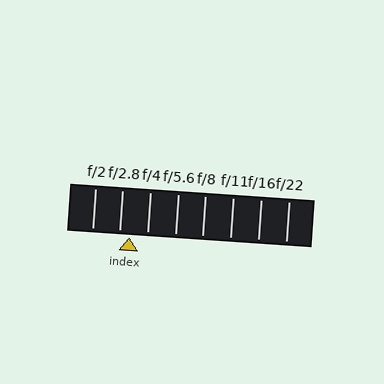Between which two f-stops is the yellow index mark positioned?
The index mark is between f/2.8 and f/4.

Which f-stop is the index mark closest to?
The index mark is closest to f/2.8.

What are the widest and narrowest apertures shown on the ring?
The widest aperture shown is f/2 and the narrowest is f/22.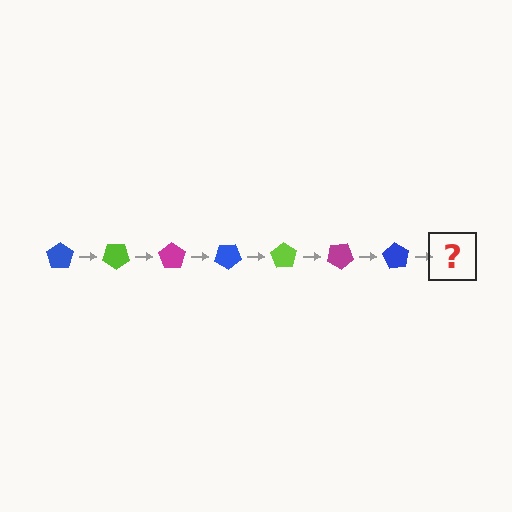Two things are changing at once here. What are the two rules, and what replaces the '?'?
The two rules are that it rotates 35 degrees each step and the color cycles through blue, lime, and magenta. The '?' should be a lime pentagon, rotated 245 degrees from the start.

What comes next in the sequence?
The next element should be a lime pentagon, rotated 245 degrees from the start.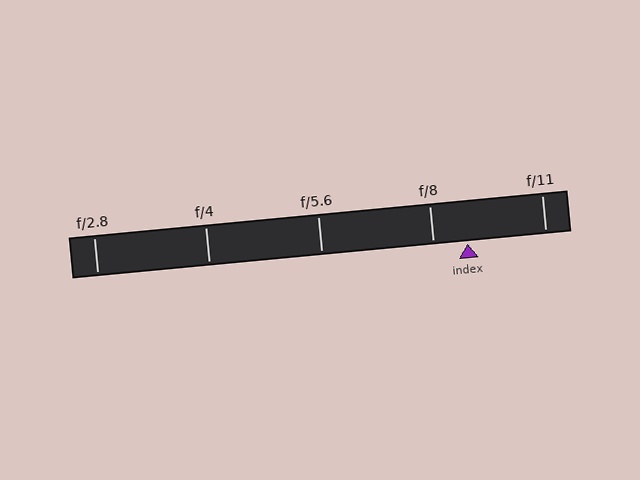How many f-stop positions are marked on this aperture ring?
There are 5 f-stop positions marked.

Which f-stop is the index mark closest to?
The index mark is closest to f/8.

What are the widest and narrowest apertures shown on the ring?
The widest aperture shown is f/2.8 and the narrowest is f/11.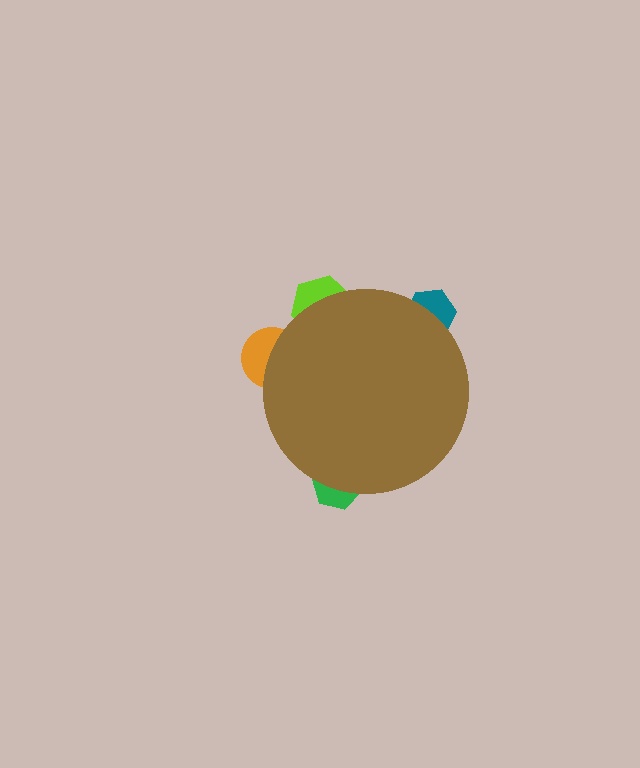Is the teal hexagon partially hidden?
Yes, the teal hexagon is partially hidden behind the brown circle.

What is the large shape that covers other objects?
A brown circle.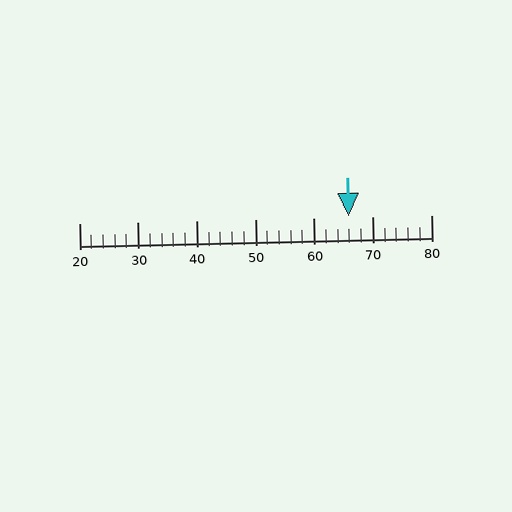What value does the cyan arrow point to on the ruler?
The cyan arrow points to approximately 66.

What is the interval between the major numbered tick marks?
The major tick marks are spaced 10 units apart.